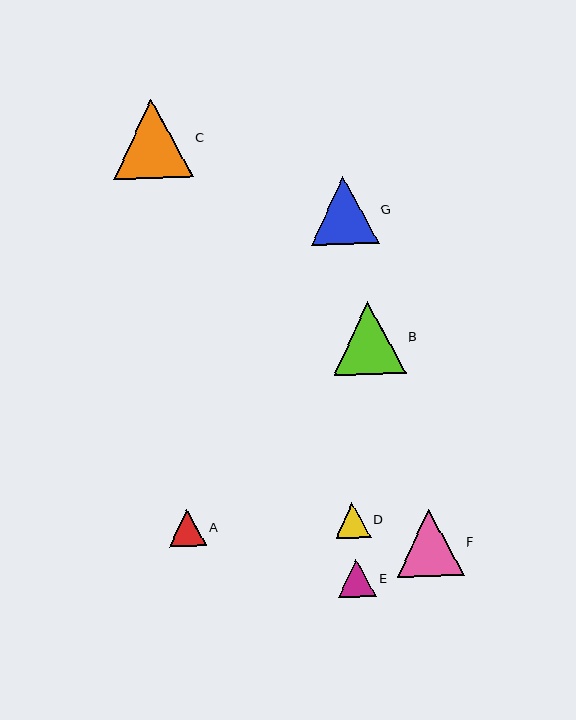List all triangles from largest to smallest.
From largest to smallest: C, B, G, F, E, A, D.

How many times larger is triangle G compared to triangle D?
Triangle G is approximately 1.9 times the size of triangle D.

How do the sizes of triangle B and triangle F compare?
Triangle B and triangle F are approximately the same size.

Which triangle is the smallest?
Triangle D is the smallest with a size of approximately 35 pixels.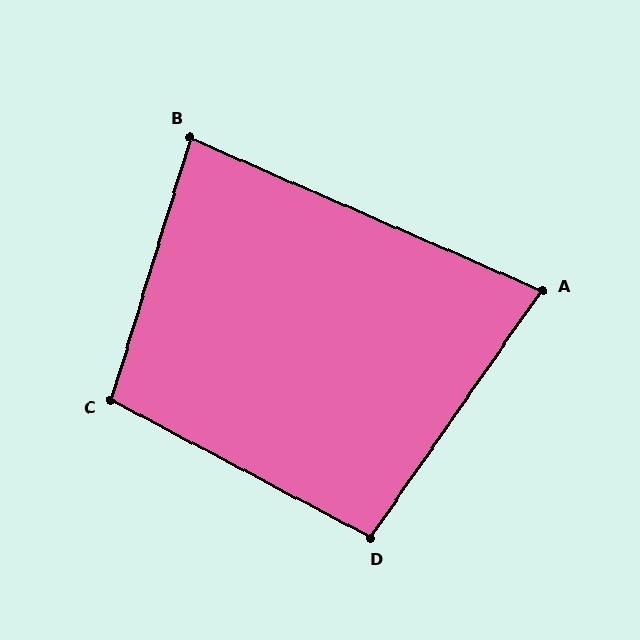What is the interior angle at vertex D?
Approximately 97 degrees (obtuse).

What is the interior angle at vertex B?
Approximately 83 degrees (acute).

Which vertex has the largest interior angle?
C, at approximately 101 degrees.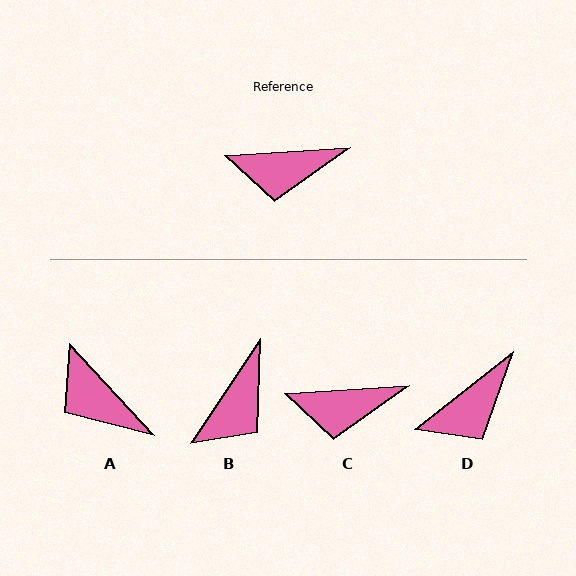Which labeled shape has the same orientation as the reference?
C.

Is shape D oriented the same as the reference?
No, it is off by about 35 degrees.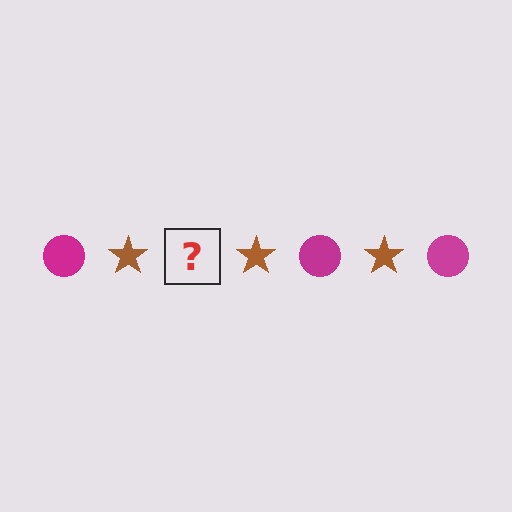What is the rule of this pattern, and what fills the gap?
The rule is that the pattern alternates between magenta circle and brown star. The gap should be filled with a magenta circle.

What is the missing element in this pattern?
The missing element is a magenta circle.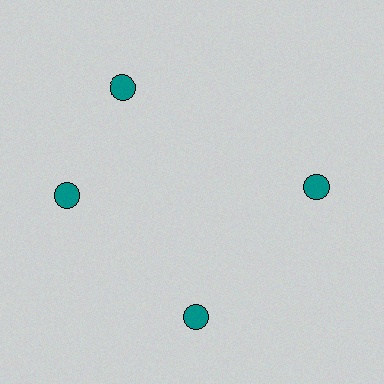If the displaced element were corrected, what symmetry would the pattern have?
It would have 4-fold rotational symmetry — the pattern would map onto itself every 90 degrees.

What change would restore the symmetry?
The symmetry would be restored by rotating it back into even spacing with its neighbors so that all 4 circles sit at equal angles and equal distance from the center.